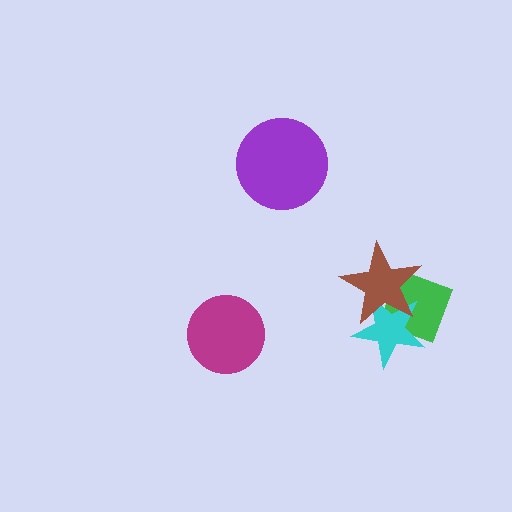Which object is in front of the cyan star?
The brown star is in front of the cyan star.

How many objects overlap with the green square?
2 objects overlap with the green square.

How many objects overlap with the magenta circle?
0 objects overlap with the magenta circle.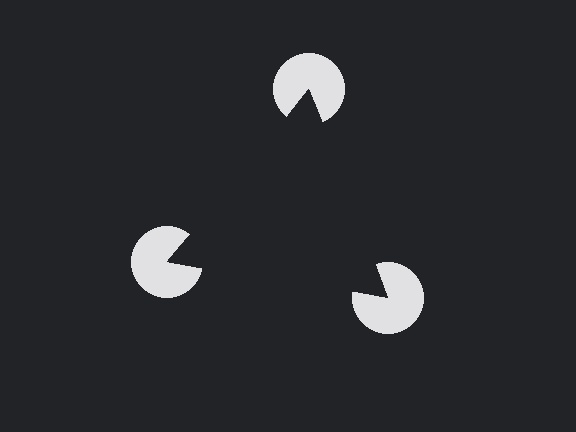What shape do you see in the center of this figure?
An illusory triangle — its edges are inferred from the aligned wedge cuts in the pac-man discs, not physically drawn.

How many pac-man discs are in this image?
There are 3 — one at each vertex of the illusory triangle.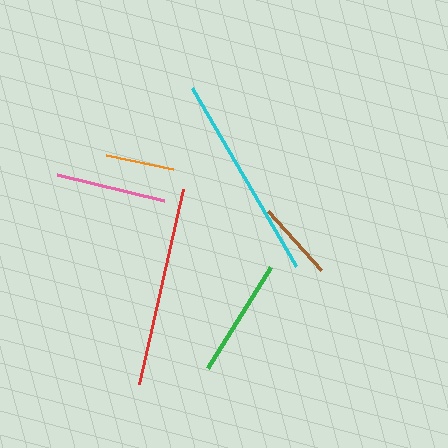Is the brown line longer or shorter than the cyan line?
The cyan line is longer than the brown line.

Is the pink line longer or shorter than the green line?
The green line is longer than the pink line.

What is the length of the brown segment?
The brown segment is approximately 80 pixels long.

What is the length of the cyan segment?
The cyan segment is approximately 206 pixels long.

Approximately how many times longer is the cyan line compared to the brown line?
The cyan line is approximately 2.6 times the length of the brown line.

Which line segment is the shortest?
The orange line is the shortest at approximately 68 pixels.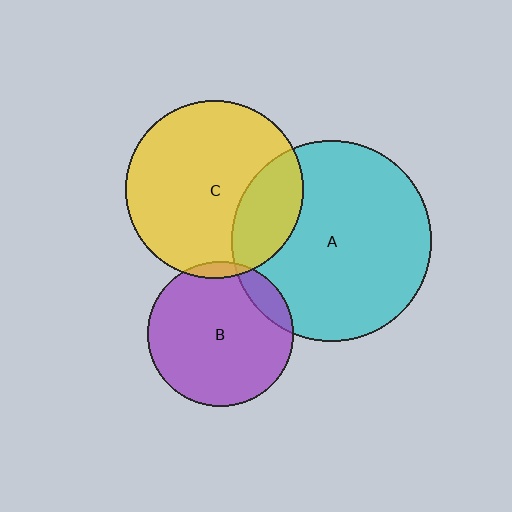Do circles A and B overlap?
Yes.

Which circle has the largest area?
Circle A (cyan).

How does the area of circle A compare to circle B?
Approximately 1.9 times.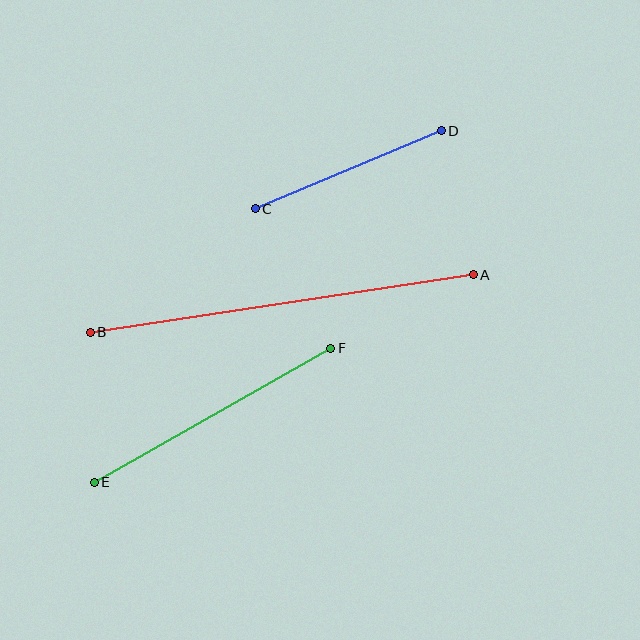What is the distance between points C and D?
The distance is approximately 202 pixels.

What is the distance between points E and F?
The distance is approximately 272 pixels.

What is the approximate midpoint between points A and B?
The midpoint is at approximately (282, 304) pixels.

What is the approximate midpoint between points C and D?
The midpoint is at approximately (348, 170) pixels.